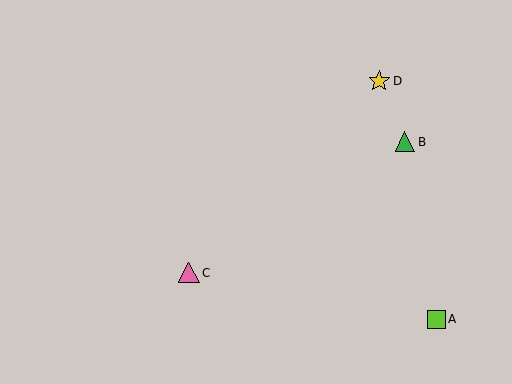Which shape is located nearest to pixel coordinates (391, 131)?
The green triangle (labeled B) at (405, 142) is nearest to that location.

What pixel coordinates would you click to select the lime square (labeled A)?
Click at (437, 319) to select the lime square A.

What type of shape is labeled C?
Shape C is a pink triangle.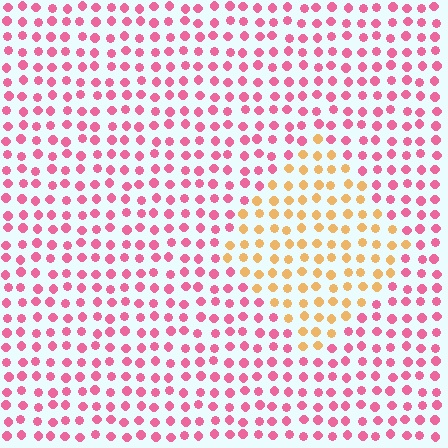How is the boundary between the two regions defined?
The boundary is defined purely by a slight shift in hue (about 60 degrees). Spacing, size, and orientation are identical on both sides.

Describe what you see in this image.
The image is filled with small pink elements in a uniform arrangement. A diamond-shaped region is visible where the elements are tinted to a slightly different hue, forming a subtle color boundary.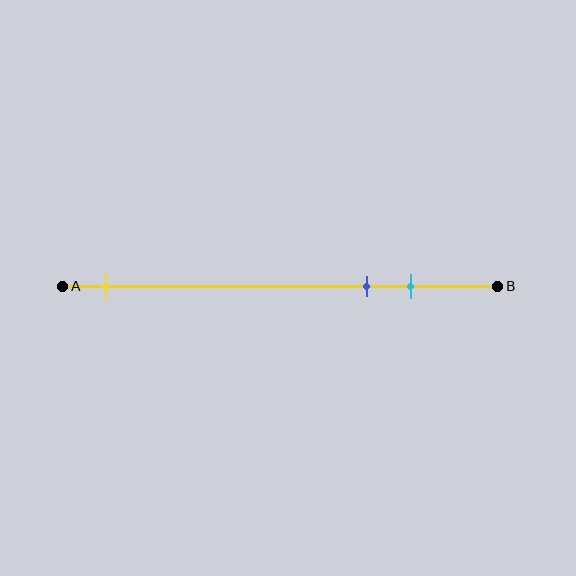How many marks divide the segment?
There are 3 marks dividing the segment.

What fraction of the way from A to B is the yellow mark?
The yellow mark is approximately 10% (0.1) of the way from A to B.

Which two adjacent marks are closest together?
The blue and cyan marks are the closest adjacent pair.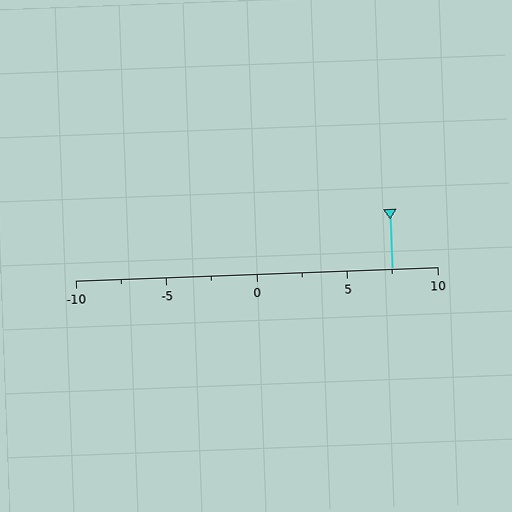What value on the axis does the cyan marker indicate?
The marker indicates approximately 7.5.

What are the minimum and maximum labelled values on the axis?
The axis runs from -10 to 10.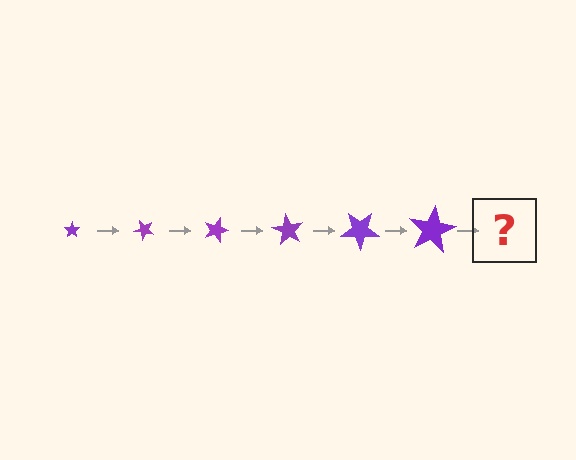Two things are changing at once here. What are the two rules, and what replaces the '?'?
The two rules are that the star grows larger each step and it rotates 45 degrees each step. The '?' should be a star, larger than the previous one and rotated 270 degrees from the start.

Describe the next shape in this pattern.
It should be a star, larger than the previous one and rotated 270 degrees from the start.